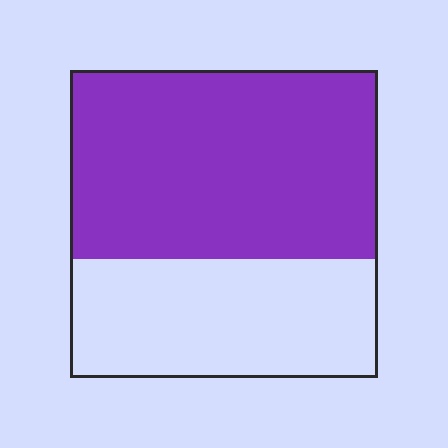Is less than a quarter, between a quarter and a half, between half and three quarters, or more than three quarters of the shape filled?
Between half and three quarters.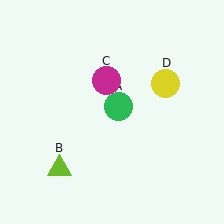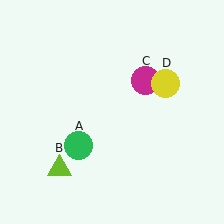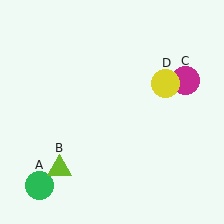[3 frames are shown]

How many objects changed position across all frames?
2 objects changed position: green circle (object A), magenta circle (object C).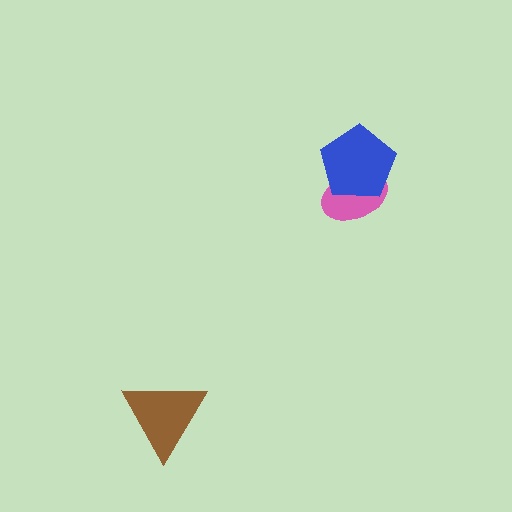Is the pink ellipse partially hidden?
Yes, it is partially covered by another shape.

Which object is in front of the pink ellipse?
The blue pentagon is in front of the pink ellipse.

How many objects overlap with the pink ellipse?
1 object overlaps with the pink ellipse.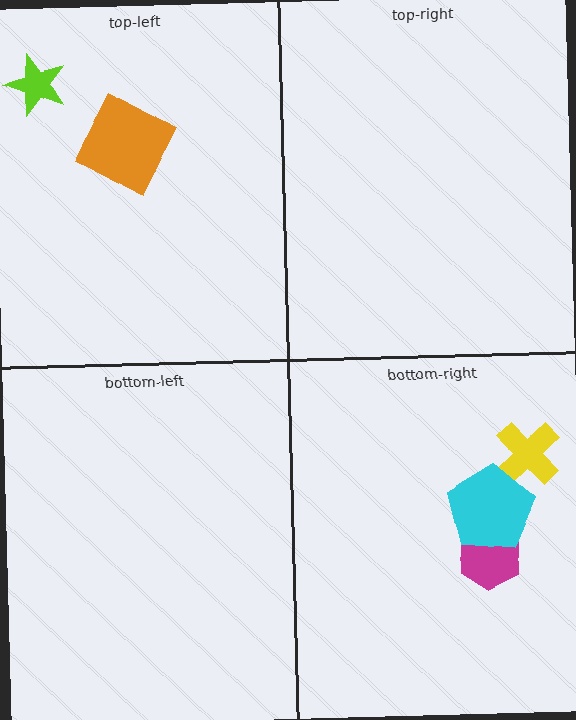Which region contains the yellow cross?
The bottom-right region.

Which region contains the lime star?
The top-left region.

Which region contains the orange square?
The top-left region.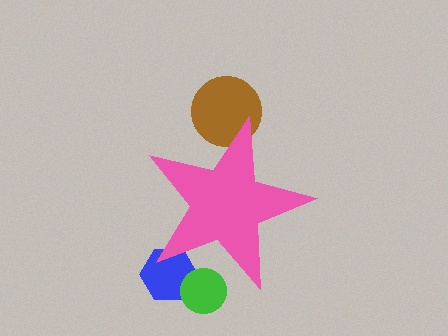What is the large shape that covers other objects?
A pink star.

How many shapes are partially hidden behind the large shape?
3 shapes are partially hidden.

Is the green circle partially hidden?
Yes, the green circle is partially hidden behind the pink star.